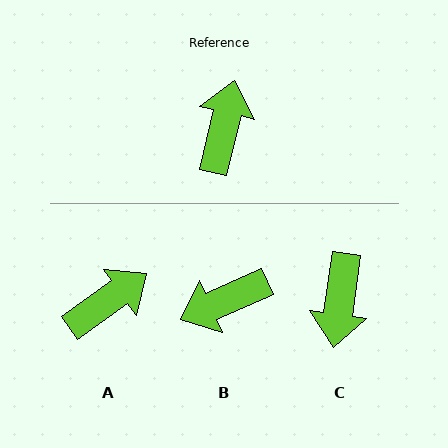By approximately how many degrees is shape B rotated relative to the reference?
Approximately 127 degrees counter-clockwise.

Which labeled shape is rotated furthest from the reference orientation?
C, about 175 degrees away.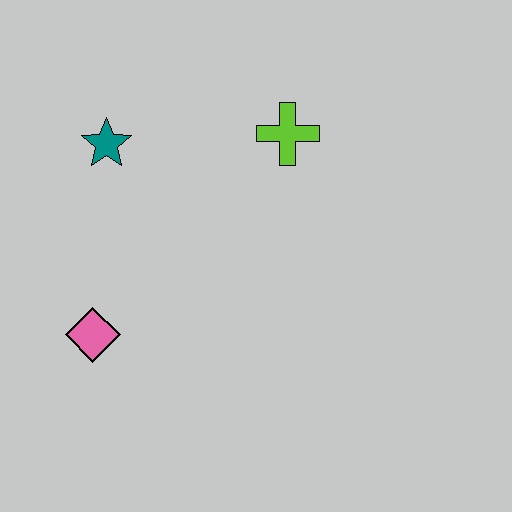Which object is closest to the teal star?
The lime cross is closest to the teal star.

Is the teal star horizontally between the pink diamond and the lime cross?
Yes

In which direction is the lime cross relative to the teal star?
The lime cross is to the right of the teal star.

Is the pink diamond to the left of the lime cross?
Yes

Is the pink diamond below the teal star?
Yes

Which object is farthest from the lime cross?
The pink diamond is farthest from the lime cross.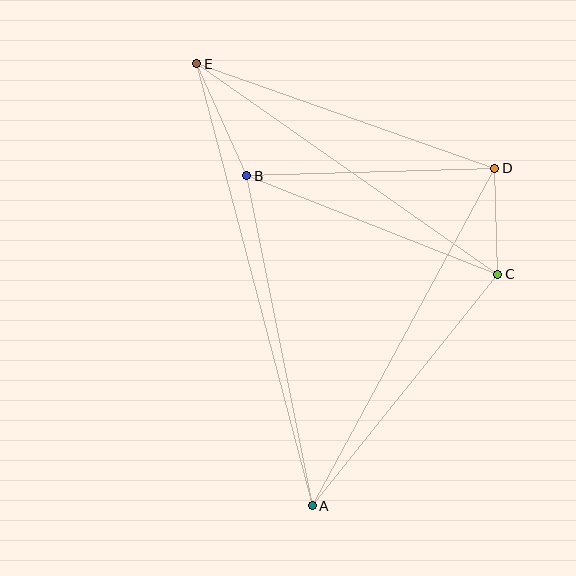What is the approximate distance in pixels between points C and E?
The distance between C and E is approximately 367 pixels.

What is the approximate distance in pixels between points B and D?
The distance between B and D is approximately 248 pixels.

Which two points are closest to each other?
Points C and D are closest to each other.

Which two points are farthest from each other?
Points A and E are farthest from each other.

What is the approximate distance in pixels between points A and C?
The distance between A and C is approximately 297 pixels.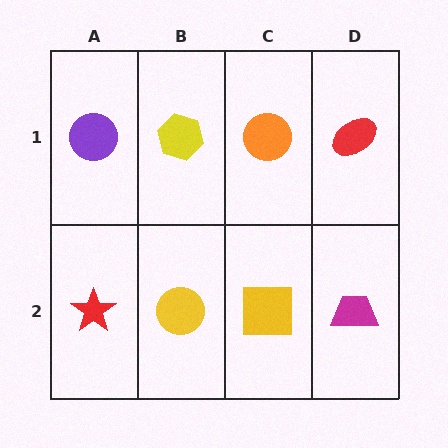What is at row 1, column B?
A yellow hexagon.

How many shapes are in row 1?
4 shapes.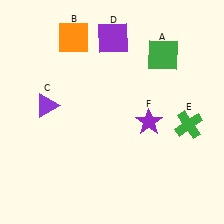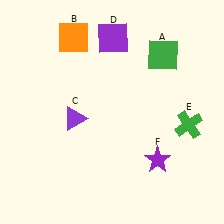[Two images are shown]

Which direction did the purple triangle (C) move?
The purple triangle (C) moved right.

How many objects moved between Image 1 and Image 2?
2 objects moved between the two images.